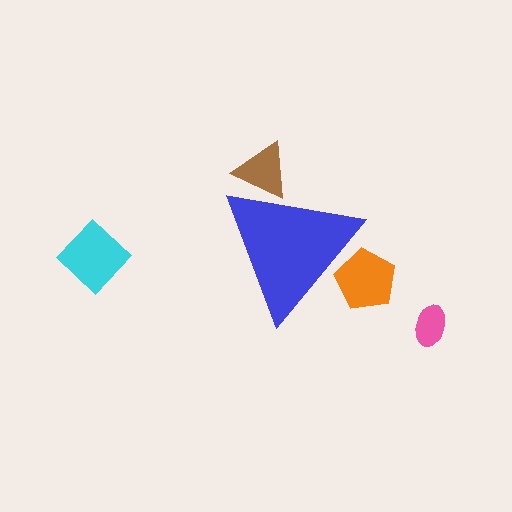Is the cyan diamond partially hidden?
No, the cyan diamond is fully visible.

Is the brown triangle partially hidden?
Yes, the brown triangle is partially hidden behind the blue triangle.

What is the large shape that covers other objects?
A blue triangle.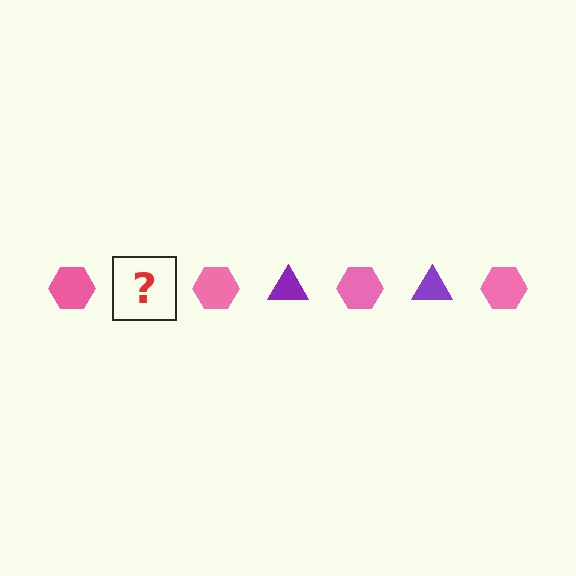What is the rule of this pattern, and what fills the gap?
The rule is that the pattern alternates between pink hexagon and purple triangle. The gap should be filled with a purple triangle.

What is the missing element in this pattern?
The missing element is a purple triangle.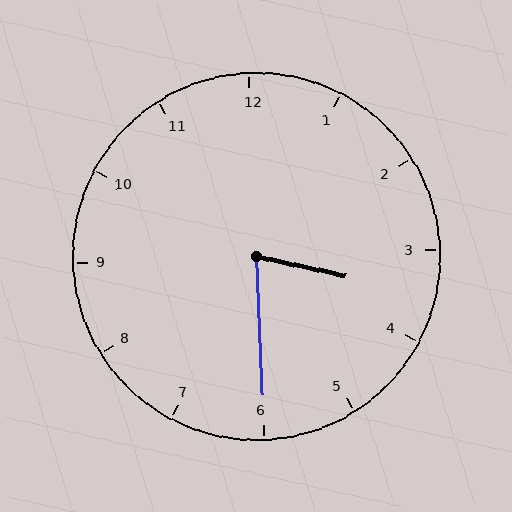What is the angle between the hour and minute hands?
Approximately 75 degrees.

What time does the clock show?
3:30.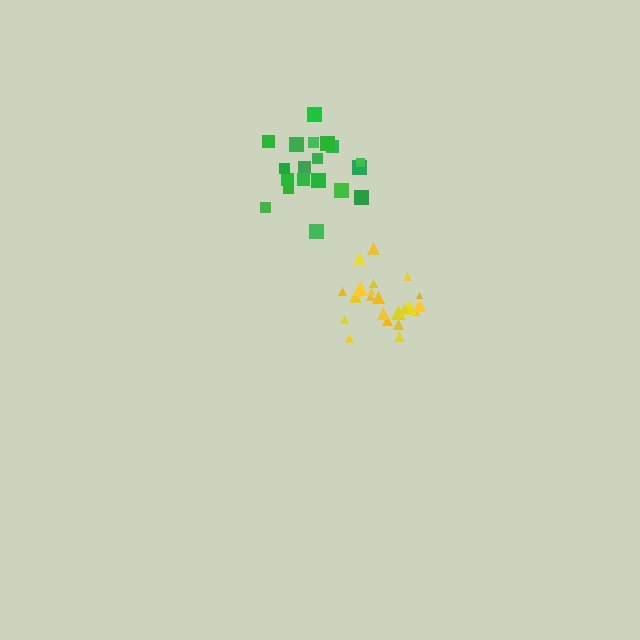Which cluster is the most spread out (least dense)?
Green.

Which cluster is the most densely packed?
Yellow.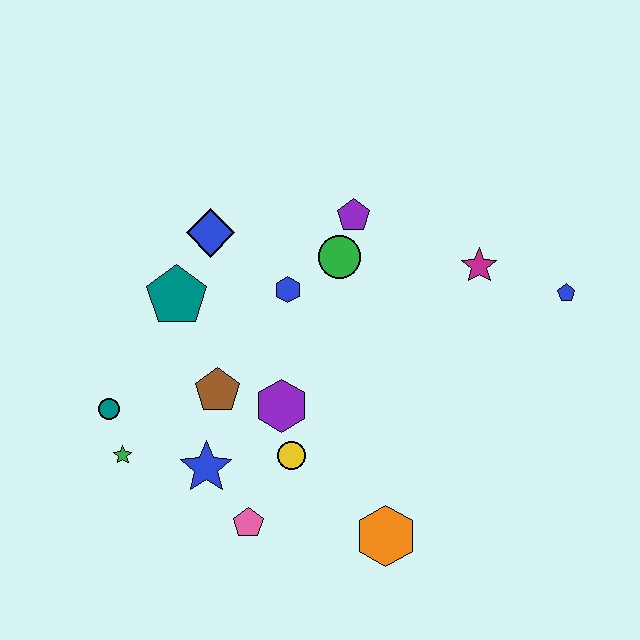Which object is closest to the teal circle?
The green star is closest to the teal circle.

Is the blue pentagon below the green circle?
Yes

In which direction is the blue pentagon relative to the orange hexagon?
The blue pentagon is above the orange hexagon.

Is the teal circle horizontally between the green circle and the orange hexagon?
No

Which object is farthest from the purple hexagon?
The blue pentagon is farthest from the purple hexagon.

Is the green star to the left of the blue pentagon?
Yes